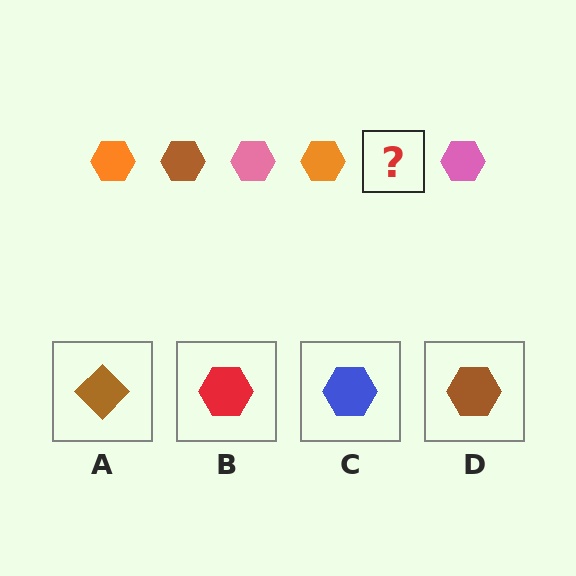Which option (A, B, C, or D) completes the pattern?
D.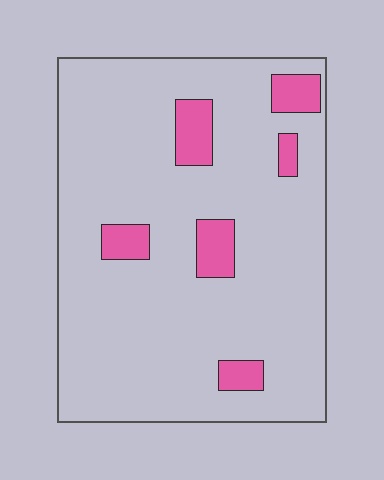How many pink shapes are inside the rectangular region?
6.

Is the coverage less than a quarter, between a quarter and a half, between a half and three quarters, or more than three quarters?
Less than a quarter.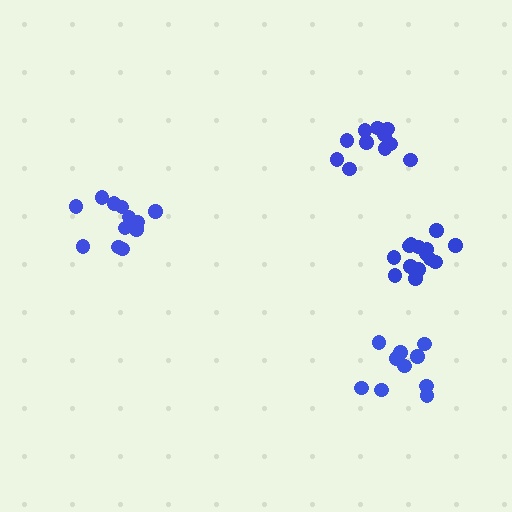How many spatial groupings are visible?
There are 4 spatial groupings.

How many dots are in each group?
Group 1: 11 dots, Group 2: 10 dots, Group 3: 13 dots, Group 4: 14 dots (48 total).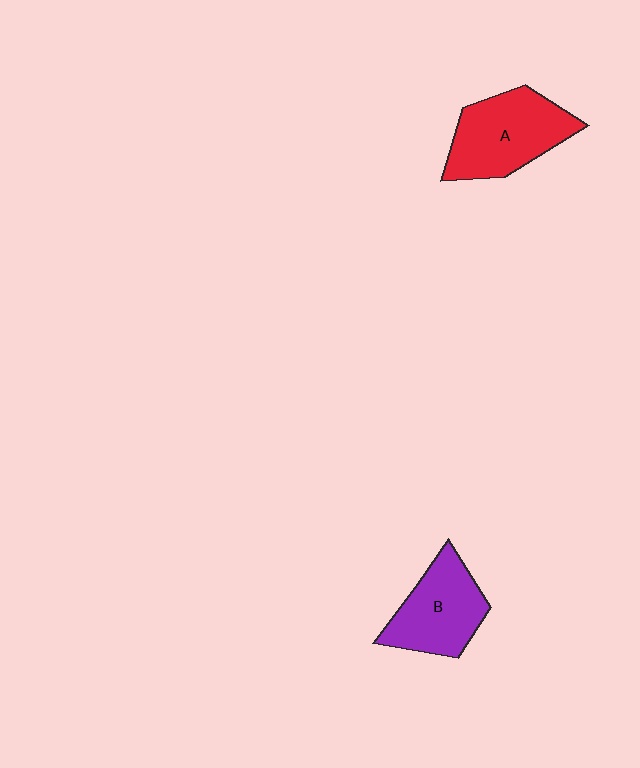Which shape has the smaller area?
Shape B (purple).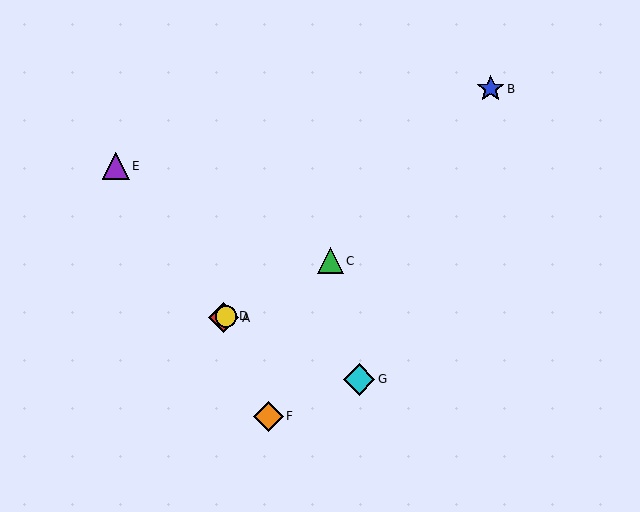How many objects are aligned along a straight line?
3 objects (A, C, D) are aligned along a straight line.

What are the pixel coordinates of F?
Object F is at (269, 417).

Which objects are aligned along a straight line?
Objects A, C, D are aligned along a straight line.